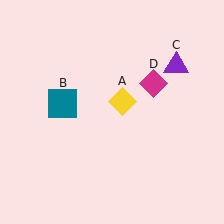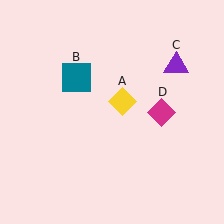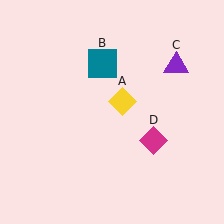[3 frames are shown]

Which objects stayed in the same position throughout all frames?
Yellow diamond (object A) and purple triangle (object C) remained stationary.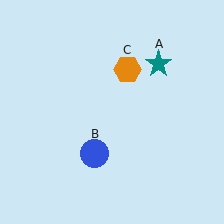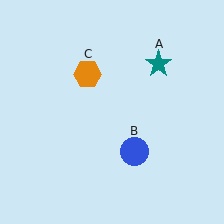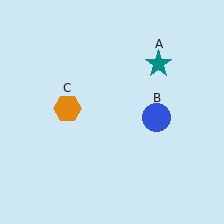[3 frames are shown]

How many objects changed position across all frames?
2 objects changed position: blue circle (object B), orange hexagon (object C).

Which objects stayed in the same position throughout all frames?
Teal star (object A) remained stationary.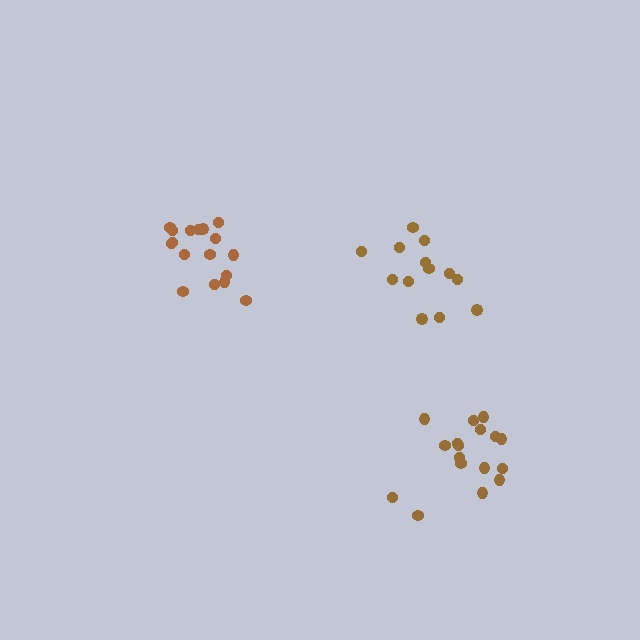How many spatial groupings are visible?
There are 3 spatial groupings.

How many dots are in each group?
Group 1: 13 dots, Group 2: 17 dots, Group 3: 17 dots (47 total).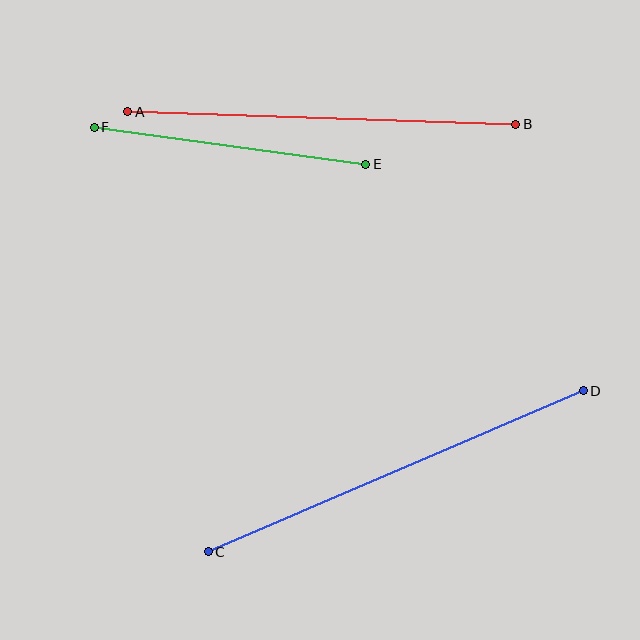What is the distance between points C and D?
The distance is approximately 408 pixels.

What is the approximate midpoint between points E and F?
The midpoint is at approximately (230, 146) pixels.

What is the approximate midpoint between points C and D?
The midpoint is at approximately (396, 471) pixels.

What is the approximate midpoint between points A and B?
The midpoint is at approximately (322, 118) pixels.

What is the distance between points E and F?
The distance is approximately 274 pixels.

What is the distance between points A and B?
The distance is approximately 388 pixels.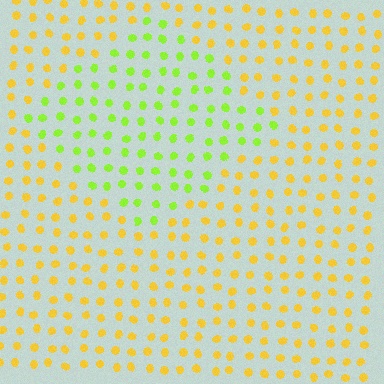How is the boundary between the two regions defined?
The boundary is defined purely by a slight shift in hue (about 46 degrees). Spacing, size, and orientation are identical on both sides.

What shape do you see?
I see a diamond.